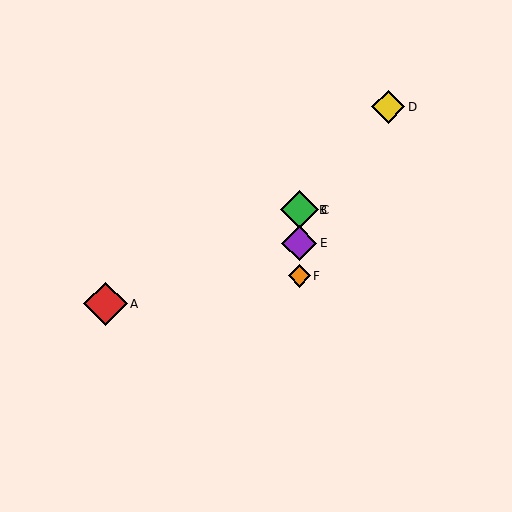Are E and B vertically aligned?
Yes, both are at x≈299.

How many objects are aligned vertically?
4 objects (B, C, E, F) are aligned vertically.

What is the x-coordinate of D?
Object D is at x≈388.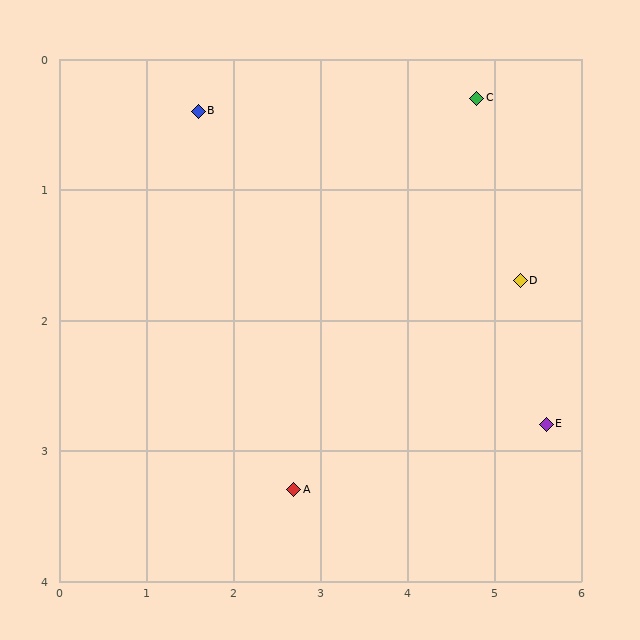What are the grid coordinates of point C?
Point C is at approximately (4.8, 0.3).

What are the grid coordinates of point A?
Point A is at approximately (2.7, 3.3).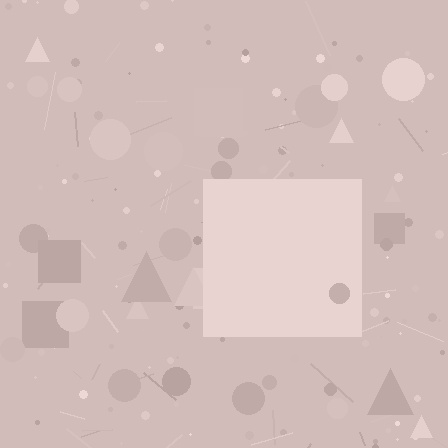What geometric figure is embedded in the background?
A square is embedded in the background.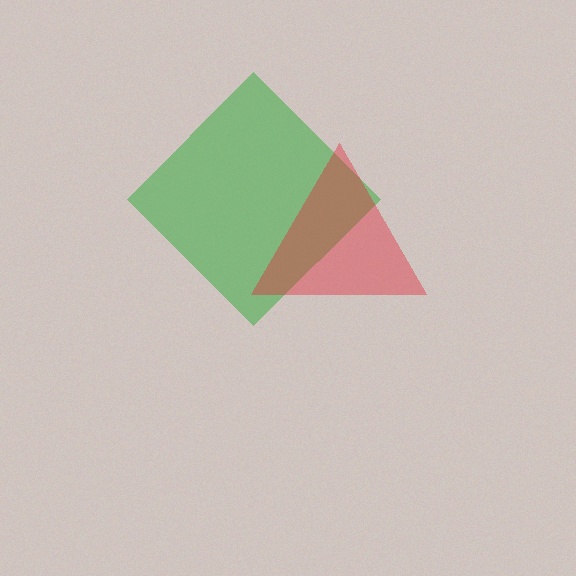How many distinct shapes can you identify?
There are 2 distinct shapes: a green diamond, a red triangle.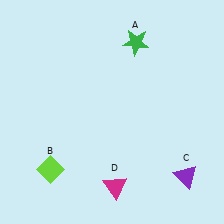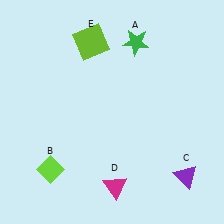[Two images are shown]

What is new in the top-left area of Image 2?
A lime square (E) was added in the top-left area of Image 2.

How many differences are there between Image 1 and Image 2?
There is 1 difference between the two images.